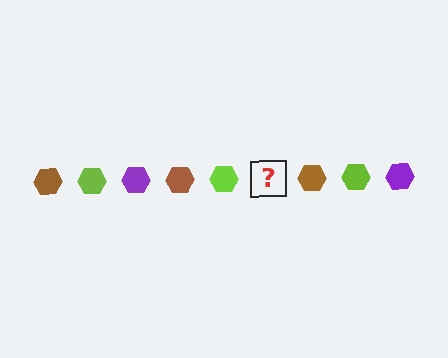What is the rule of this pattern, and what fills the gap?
The rule is that the pattern cycles through brown, lime, purple hexagons. The gap should be filled with a purple hexagon.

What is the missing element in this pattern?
The missing element is a purple hexagon.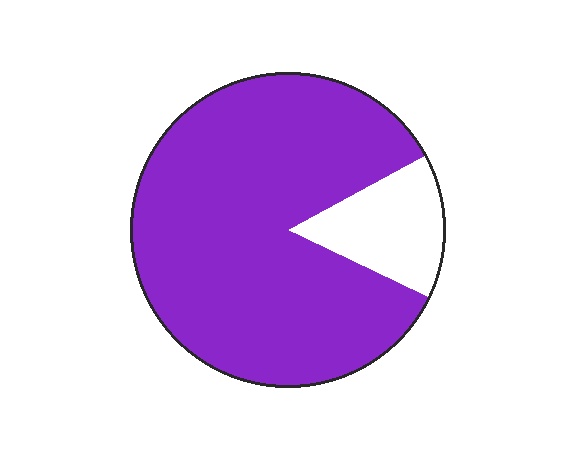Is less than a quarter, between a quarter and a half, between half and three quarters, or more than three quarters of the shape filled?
More than three quarters.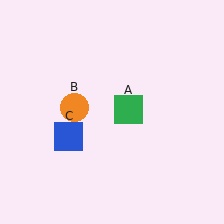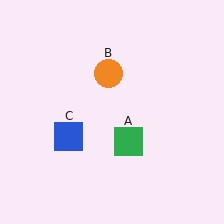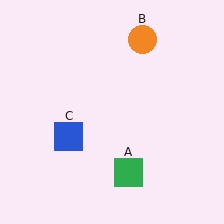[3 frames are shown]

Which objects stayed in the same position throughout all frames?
Blue square (object C) remained stationary.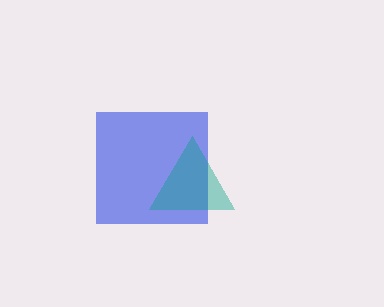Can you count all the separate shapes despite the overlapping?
Yes, there are 2 separate shapes.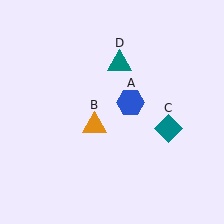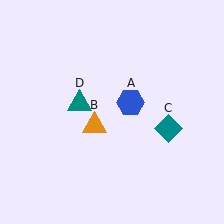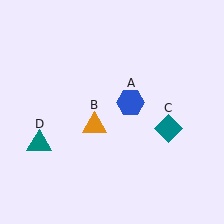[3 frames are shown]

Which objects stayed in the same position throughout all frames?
Blue hexagon (object A) and orange triangle (object B) and teal diamond (object C) remained stationary.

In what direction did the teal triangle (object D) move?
The teal triangle (object D) moved down and to the left.